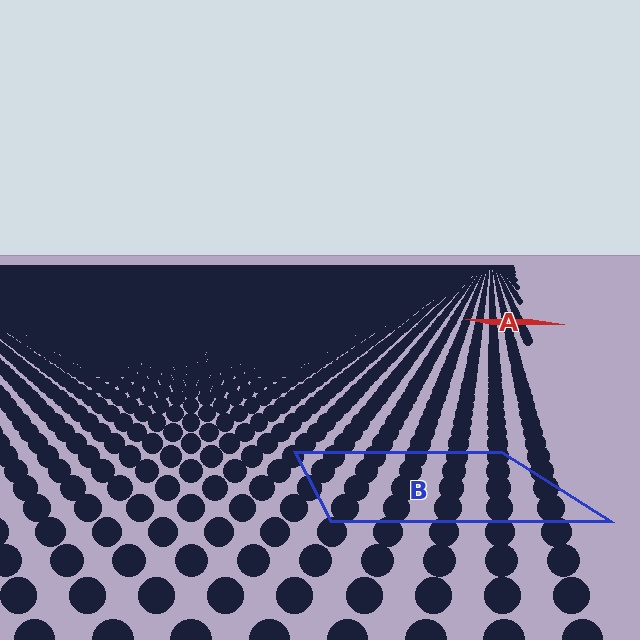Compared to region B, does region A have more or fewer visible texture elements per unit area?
Region A has more texture elements per unit area — they are packed more densely because it is farther away.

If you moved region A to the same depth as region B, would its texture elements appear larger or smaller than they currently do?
They would appear larger. At a closer depth, the same texture elements are projected at a bigger on-screen size.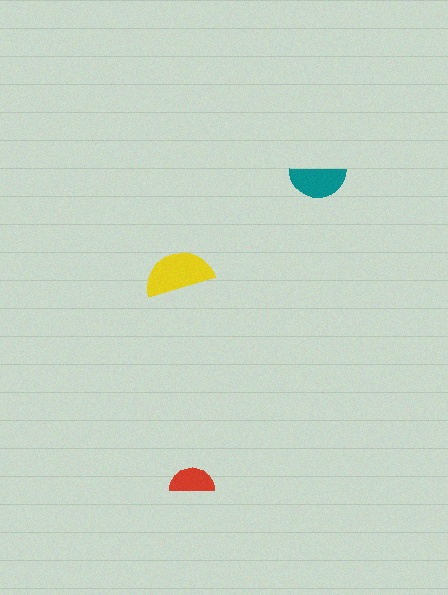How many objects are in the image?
There are 3 objects in the image.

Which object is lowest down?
The red semicircle is bottommost.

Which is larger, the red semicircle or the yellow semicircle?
The yellow one.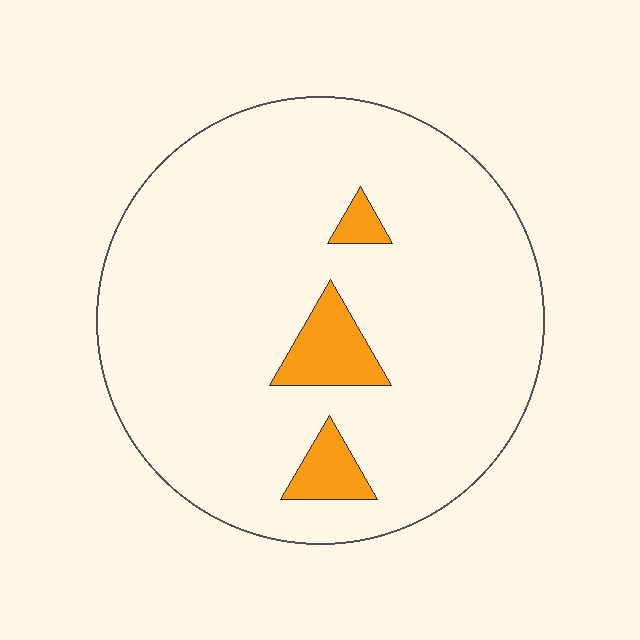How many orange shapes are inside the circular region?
3.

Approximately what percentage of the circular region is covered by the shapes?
Approximately 10%.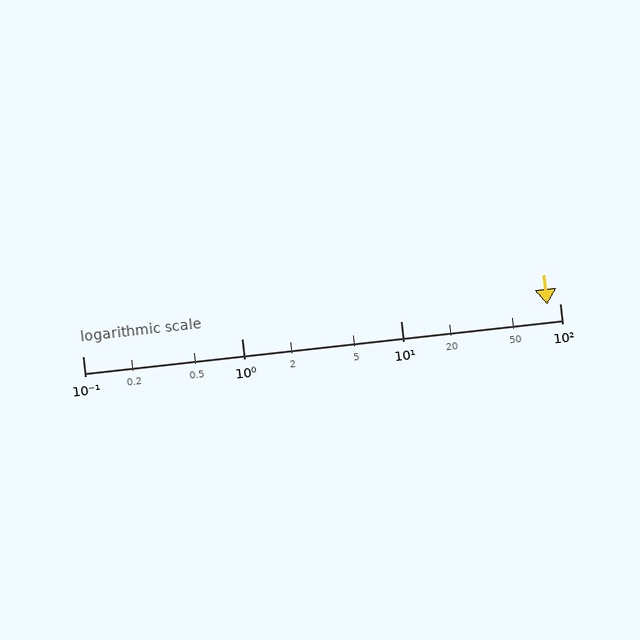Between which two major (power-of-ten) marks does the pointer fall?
The pointer is between 10 and 100.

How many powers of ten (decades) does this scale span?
The scale spans 3 decades, from 0.1 to 100.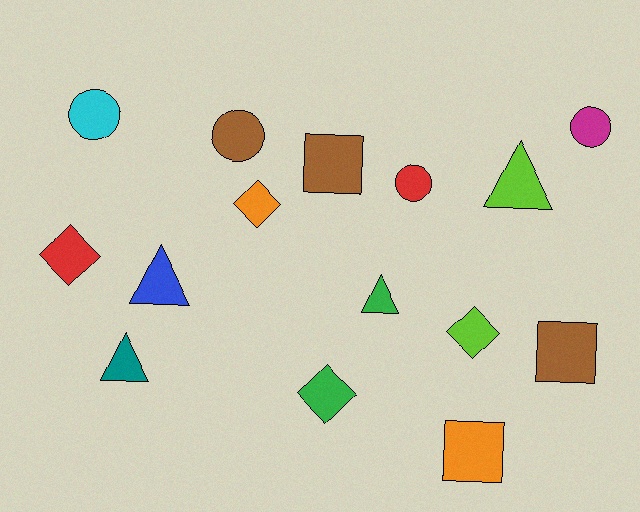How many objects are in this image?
There are 15 objects.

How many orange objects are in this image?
There are 2 orange objects.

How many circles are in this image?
There are 4 circles.